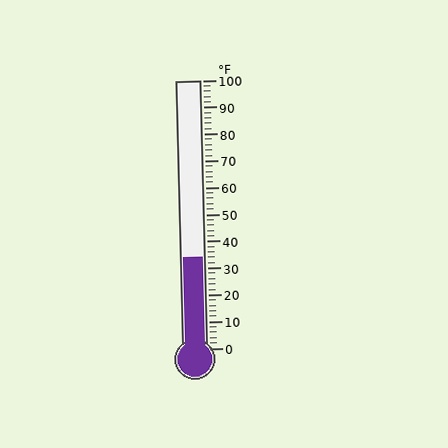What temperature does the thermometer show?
The thermometer shows approximately 34°F.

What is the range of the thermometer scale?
The thermometer scale ranges from 0°F to 100°F.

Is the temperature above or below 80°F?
The temperature is below 80°F.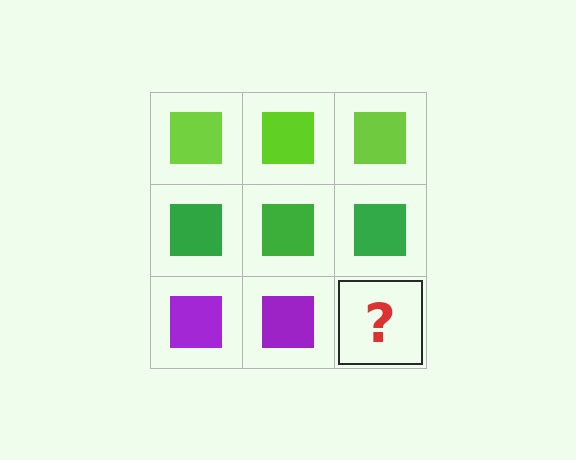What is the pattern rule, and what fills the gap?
The rule is that each row has a consistent color. The gap should be filled with a purple square.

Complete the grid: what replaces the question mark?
The question mark should be replaced with a purple square.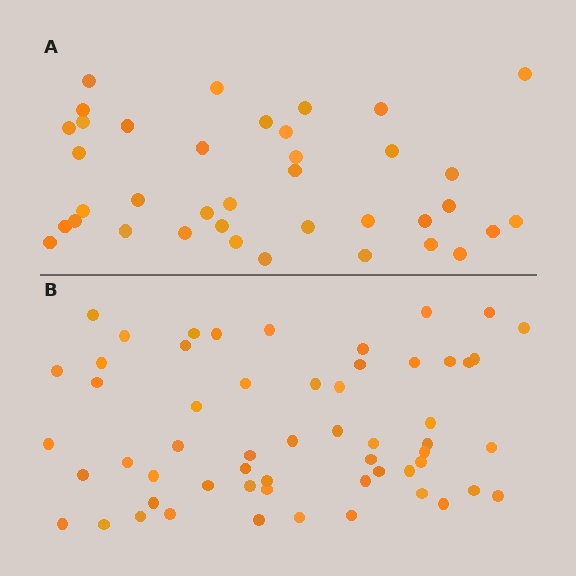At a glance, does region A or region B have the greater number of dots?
Region B (the bottom region) has more dots.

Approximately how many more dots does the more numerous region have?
Region B has approximately 20 more dots than region A.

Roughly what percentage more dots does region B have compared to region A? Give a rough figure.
About 50% more.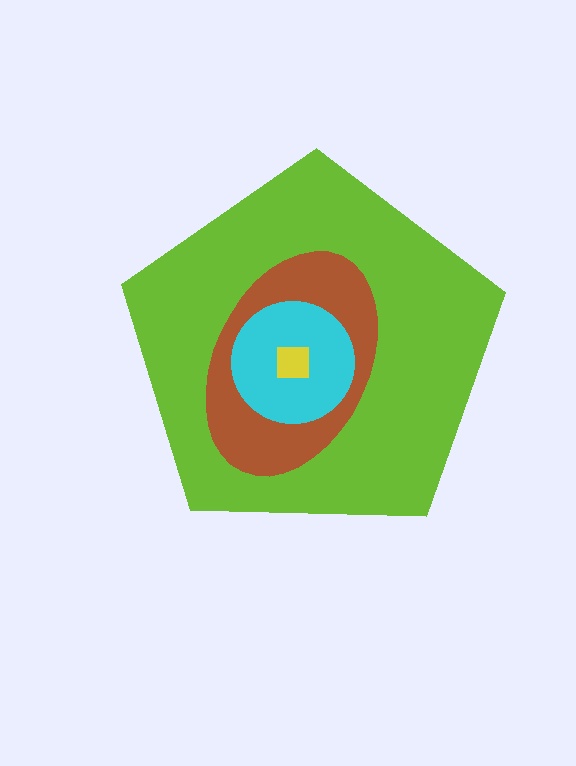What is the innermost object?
The yellow square.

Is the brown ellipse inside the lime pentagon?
Yes.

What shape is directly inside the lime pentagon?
The brown ellipse.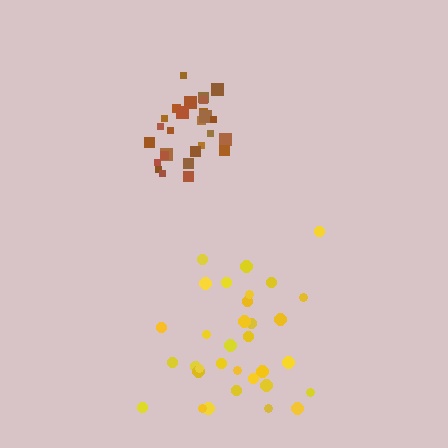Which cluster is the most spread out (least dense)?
Yellow.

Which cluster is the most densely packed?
Brown.